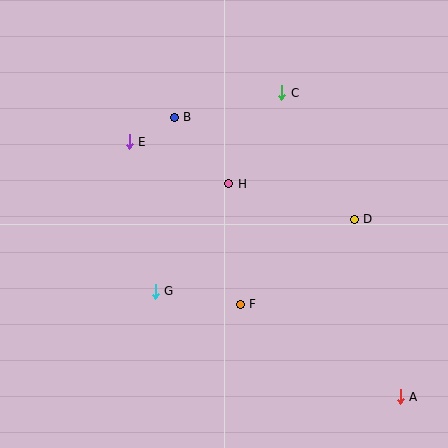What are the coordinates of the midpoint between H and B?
The midpoint between H and B is at (201, 151).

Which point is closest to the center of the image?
Point H at (229, 184) is closest to the center.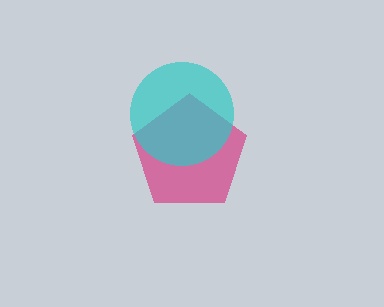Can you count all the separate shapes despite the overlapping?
Yes, there are 2 separate shapes.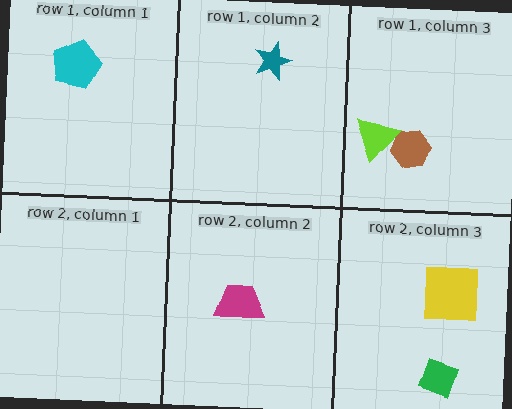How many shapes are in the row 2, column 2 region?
1.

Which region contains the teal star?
The row 1, column 2 region.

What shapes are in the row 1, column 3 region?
The brown hexagon, the lime triangle.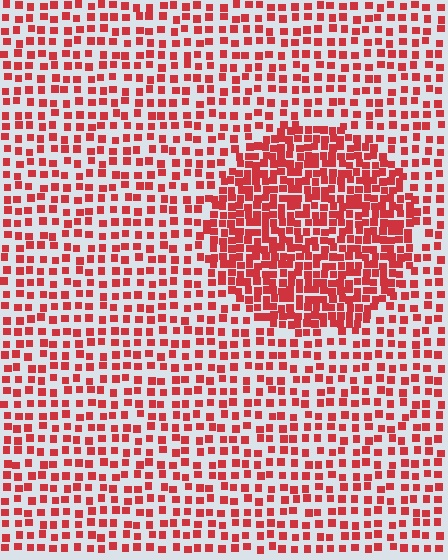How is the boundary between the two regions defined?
The boundary is defined by a change in element density (approximately 2.0x ratio). All elements are the same color, size, and shape.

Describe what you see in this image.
The image contains small red elements arranged at two different densities. A circle-shaped region is visible where the elements are more densely packed than the surrounding area.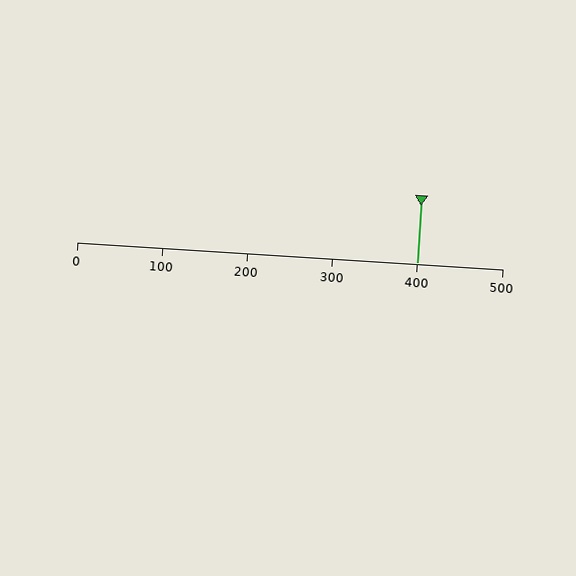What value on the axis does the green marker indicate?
The marker indicates approximately 400.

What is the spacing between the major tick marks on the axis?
The major ticks are spaced 100 apart.